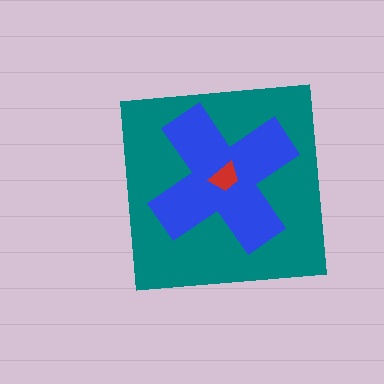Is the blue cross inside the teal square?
Yes.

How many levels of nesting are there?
3.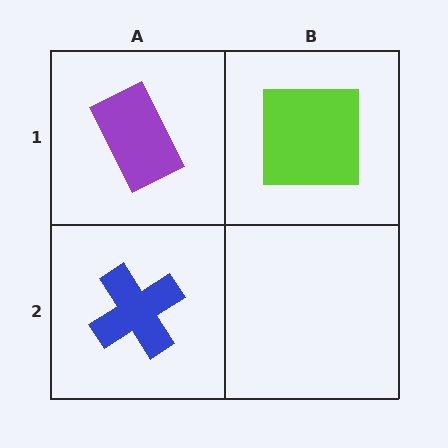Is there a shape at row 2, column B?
No, that cell is empty.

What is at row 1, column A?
A purple rectangle.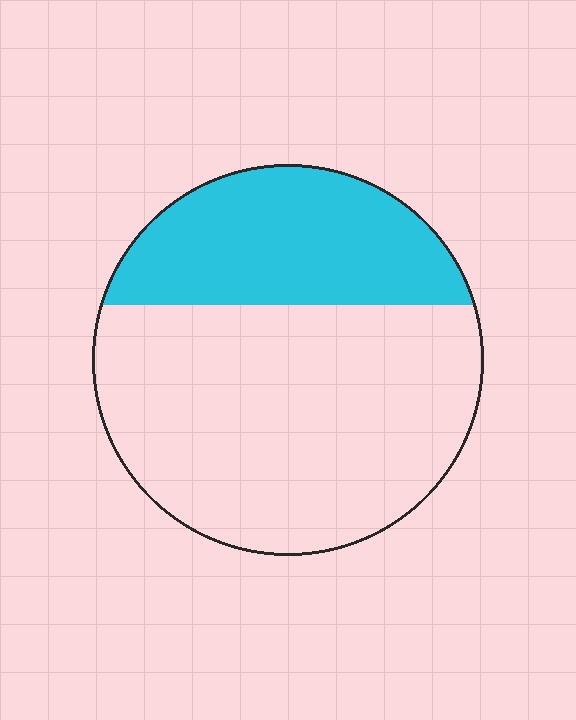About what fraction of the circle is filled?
About one third (1/3).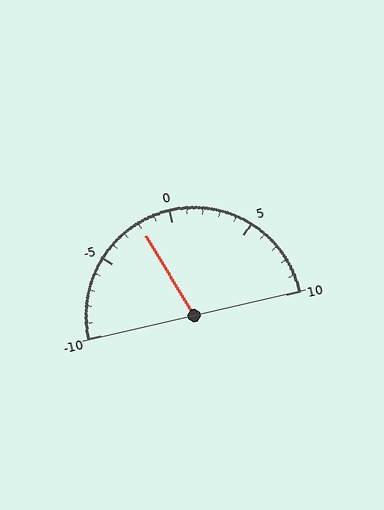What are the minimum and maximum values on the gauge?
The gauge ranges from -10 to 10.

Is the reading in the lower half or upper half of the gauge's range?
The reading is in the lower half of the range (-10 to 10).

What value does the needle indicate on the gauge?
The needle indicates approximately -2.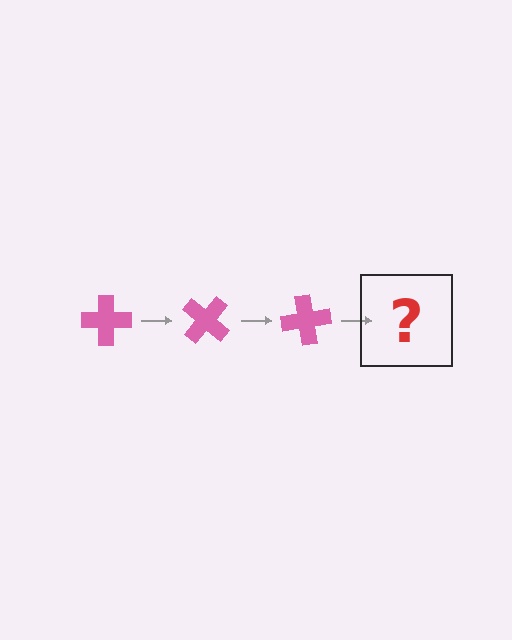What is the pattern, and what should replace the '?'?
The pattern is that the cross rotates 40 degrees each step. The '?' should be a pink cross rotated 120 degrees.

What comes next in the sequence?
The next element should be a pink cross rotated 120 degrees.